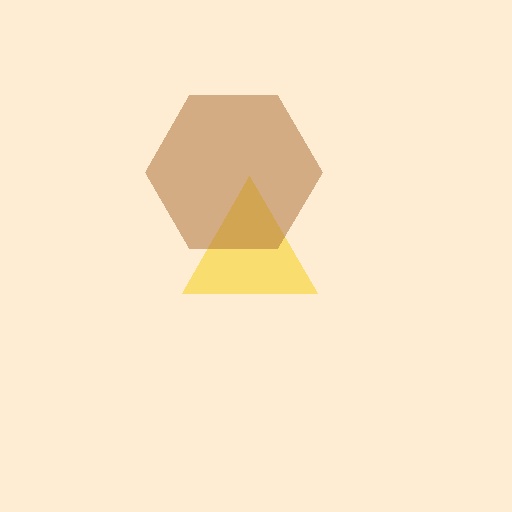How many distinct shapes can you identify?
There are 2 distinct shapes: a yellow triangle, a brown hexagon.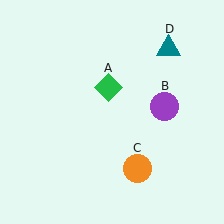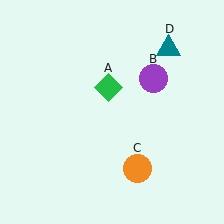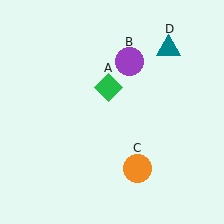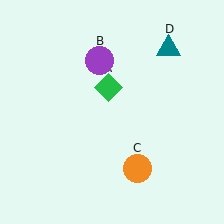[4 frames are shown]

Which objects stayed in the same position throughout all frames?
Green diamond (object A) and orange circle (object C) and teal triangle (object D) remained stationary.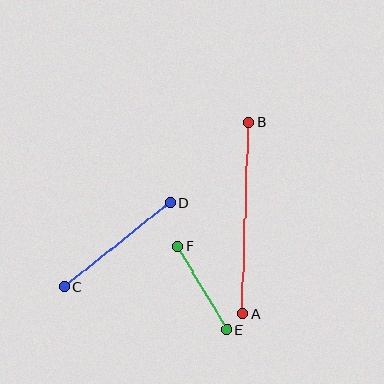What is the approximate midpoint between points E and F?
The midpoint is at approximately (202, 288) pixels.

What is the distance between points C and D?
The distance is approximately 135 pixels.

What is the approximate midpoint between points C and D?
The midpoint is at approximately (117, 244) pixels.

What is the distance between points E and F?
The distance is approximately 97 pixels.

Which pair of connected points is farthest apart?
Points A and B are farthest apart.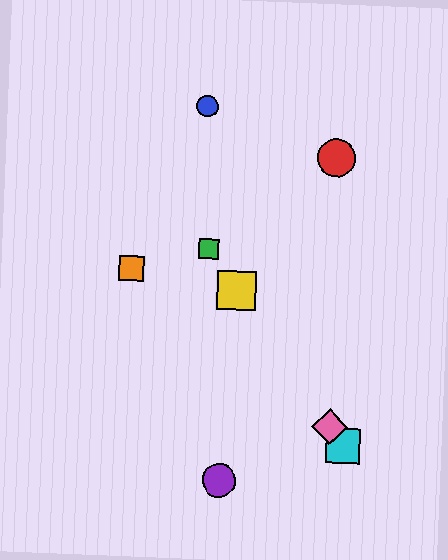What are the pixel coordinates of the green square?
The green square is at (208, 249).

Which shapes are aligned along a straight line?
The green square, the yellow square, the cyan square, the pink diamond are aligned along a straight line.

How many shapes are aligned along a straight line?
4 shapes (the green square, the yellow square, the cyan square, the pink diamond) are aligned along a straight line.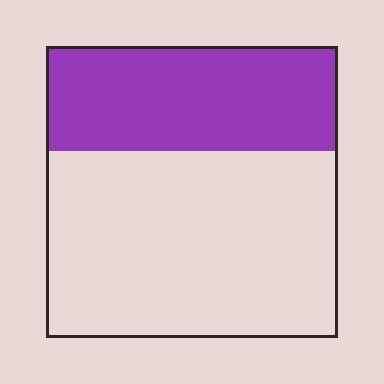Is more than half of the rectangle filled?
No.